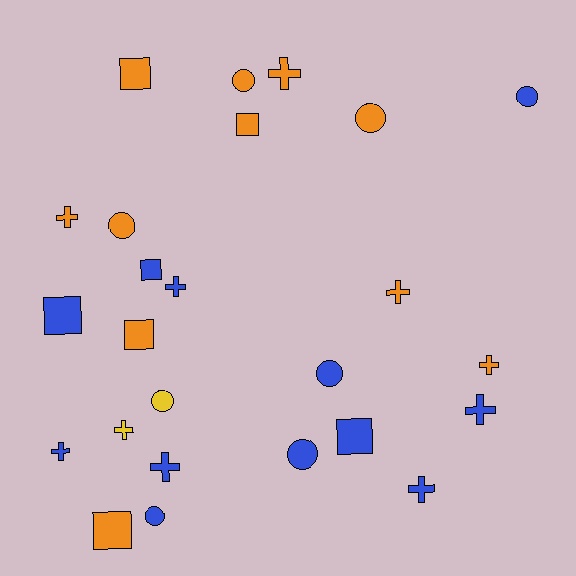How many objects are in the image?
There are 25 objects.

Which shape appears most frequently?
Cross, with 10 objects.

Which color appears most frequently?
Blue, with 12 objects.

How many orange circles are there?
There are 3 orange circles.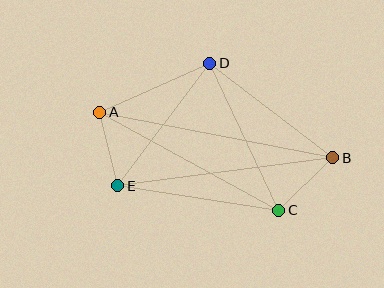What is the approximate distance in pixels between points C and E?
The distance between C and E is approximately 163 pixels.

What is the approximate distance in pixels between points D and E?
The distance between D and E is approximately 153 pixels.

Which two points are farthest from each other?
Points A and B are farthest from each other.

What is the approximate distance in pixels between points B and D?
The distance between B and D is approximately 155 pixels.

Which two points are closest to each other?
Points B and C are closest to each other.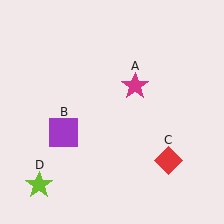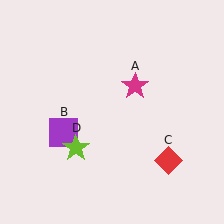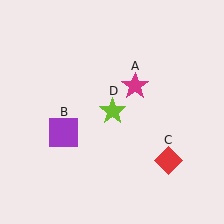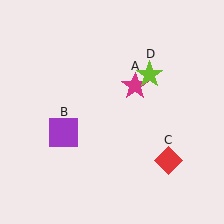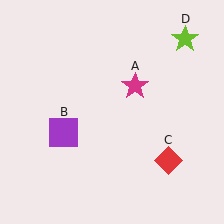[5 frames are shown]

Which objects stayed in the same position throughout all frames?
Magenta star (object A) and purple square (object B) and red diamond (object C) remained stationary.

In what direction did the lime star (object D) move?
The lime star (object D) moved up and to the right.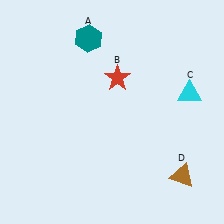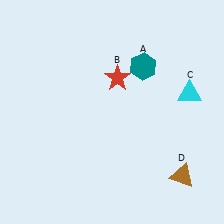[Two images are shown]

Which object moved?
The teal hexagon (A) moved right.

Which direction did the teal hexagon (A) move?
The teal hexagon (A) moved right.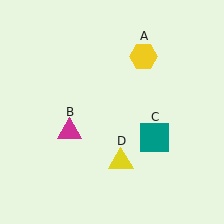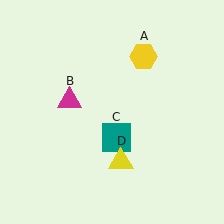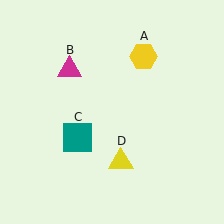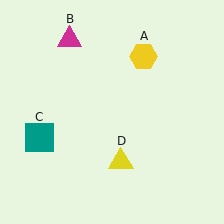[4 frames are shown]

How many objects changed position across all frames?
2 objects changed position: magenta triangle (object B), teal square (object C).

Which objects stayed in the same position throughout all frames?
Yellow hexagon (object A) and yellow triangle (object D) remained stationary.